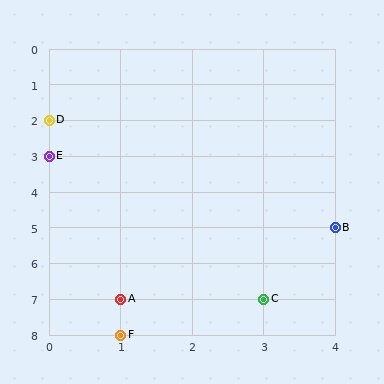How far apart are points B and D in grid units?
Points B and D are 4 columns and 3 rows apart (about 5.0 grid units diagonally).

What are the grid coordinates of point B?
Point B is at grid coordinates (4, 5).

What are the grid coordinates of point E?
Point E is at grid coordinates (0, 3).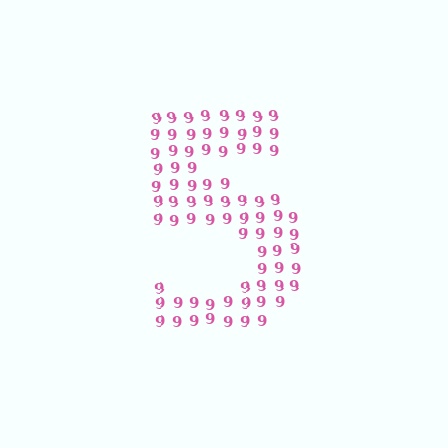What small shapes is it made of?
It is made of small digit 9's.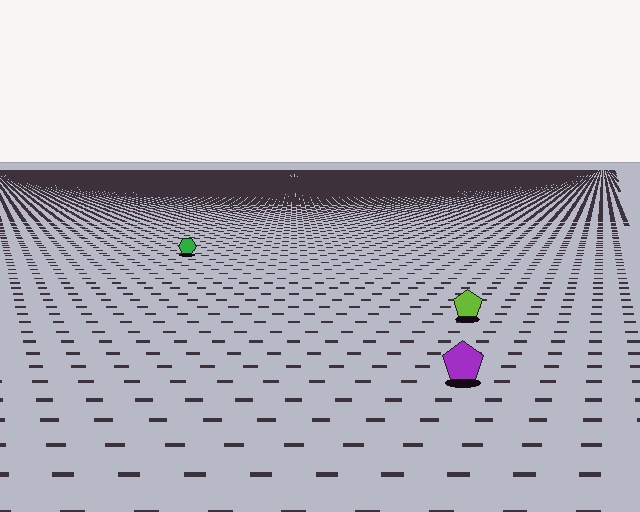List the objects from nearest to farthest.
From nearest to farthest: the purple pentagon, the lime pentagon, the green hexagon.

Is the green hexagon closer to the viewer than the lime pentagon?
No. The lime pentagon is closer — you can tell from the texture gradient: the ground texture is coarser near it.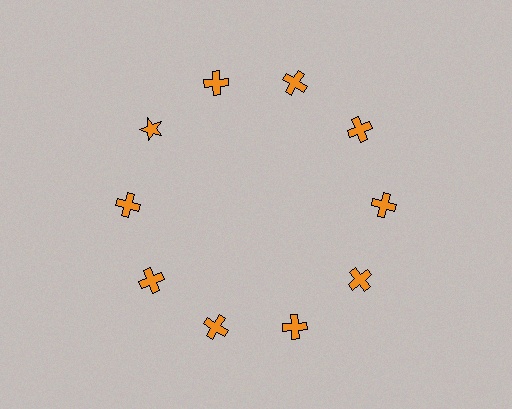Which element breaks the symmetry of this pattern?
The orange star at roughly the 10 o'clock position breaks the symmetry. All other shapes are orange crosses.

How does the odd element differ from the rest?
It has a different shape: star instead of cross.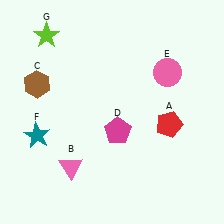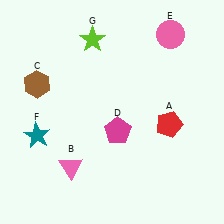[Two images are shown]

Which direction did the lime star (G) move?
The lime star (G) moved right.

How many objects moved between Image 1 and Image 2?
2 objects moved between the two images.